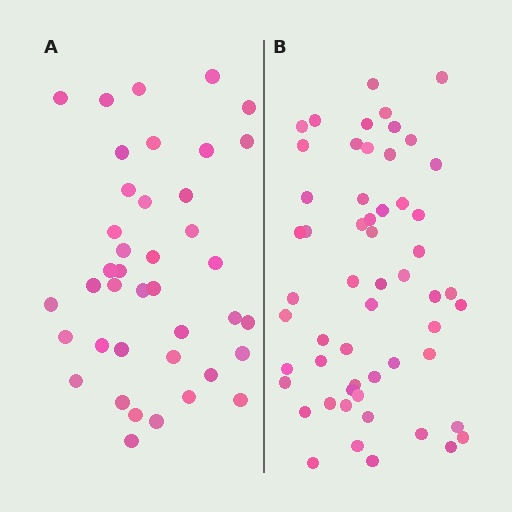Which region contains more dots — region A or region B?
Region B (the right region) has more dots.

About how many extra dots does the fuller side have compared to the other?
Region B has approximately 15 more dots than region A.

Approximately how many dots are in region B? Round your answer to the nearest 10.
About 60 dots. (The exact count is 56, which rounds to 60.)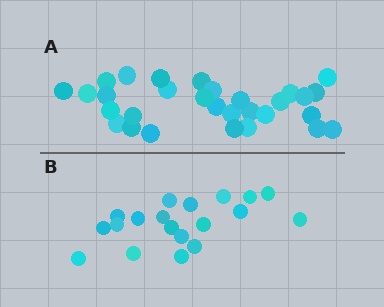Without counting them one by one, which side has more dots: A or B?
Region A (the top region) has more dots.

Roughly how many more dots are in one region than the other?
Region A has roughly 12 or so more dots than region B.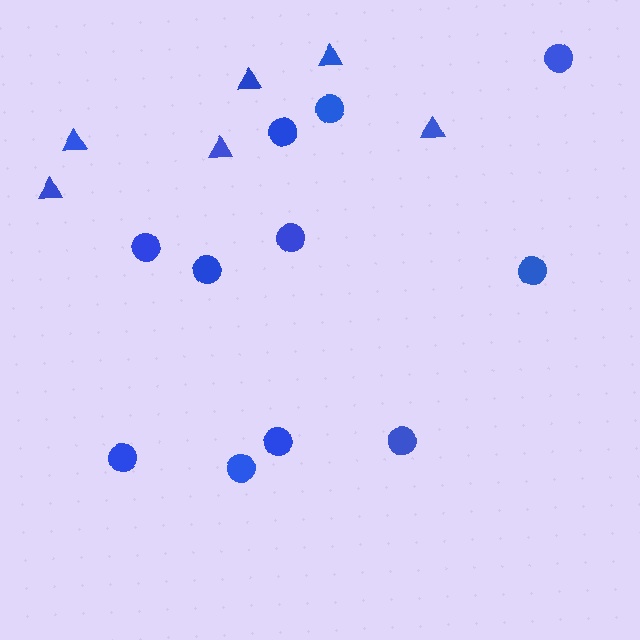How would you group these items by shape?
There are 2 groups: one group of circles (11) and one group of triangles (6).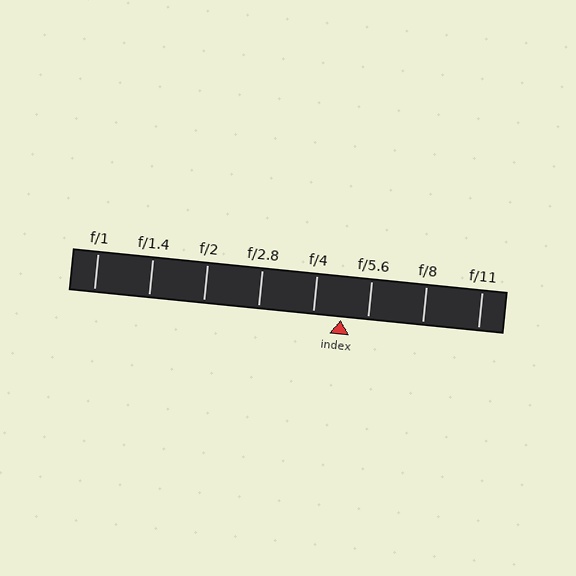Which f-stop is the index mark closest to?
The index mark is closest to f/5.6.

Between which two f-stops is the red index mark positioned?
The index mark is between f/4 and f/5.6.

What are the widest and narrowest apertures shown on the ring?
The widest aperture shown is f/1 and the narrowest is f/11.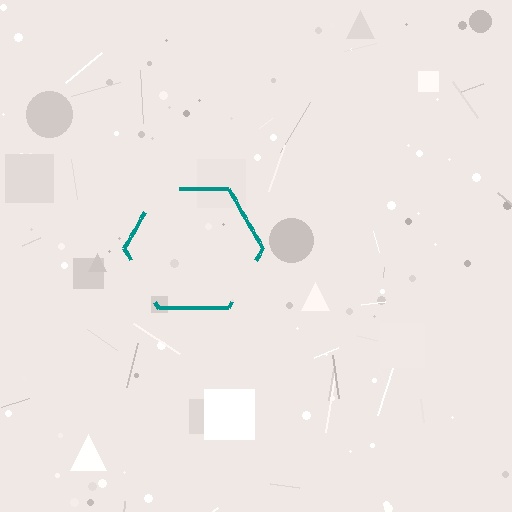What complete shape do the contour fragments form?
The contour fragments form a hexagon.